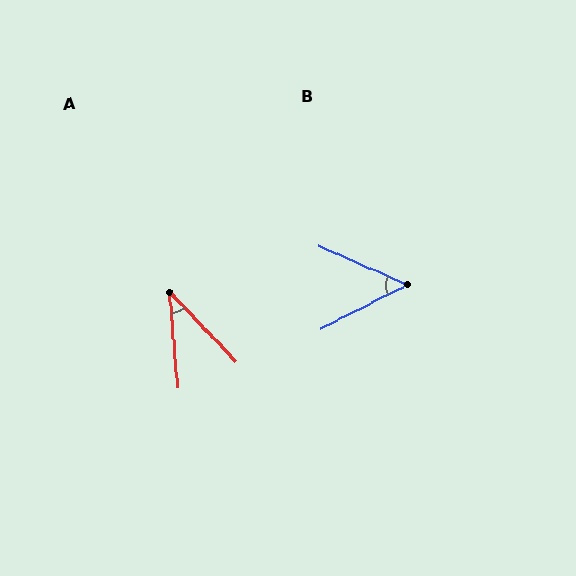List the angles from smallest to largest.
A (39°), B (51°).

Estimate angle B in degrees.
Approximately 51 degrees.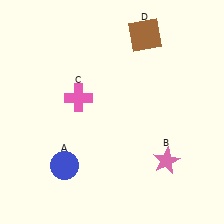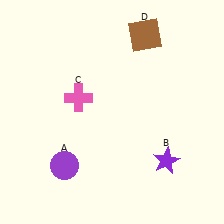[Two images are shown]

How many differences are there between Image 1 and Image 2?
There are 2 differences between the two images.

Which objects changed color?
A changed from blue to purple. B changed from pink to purple.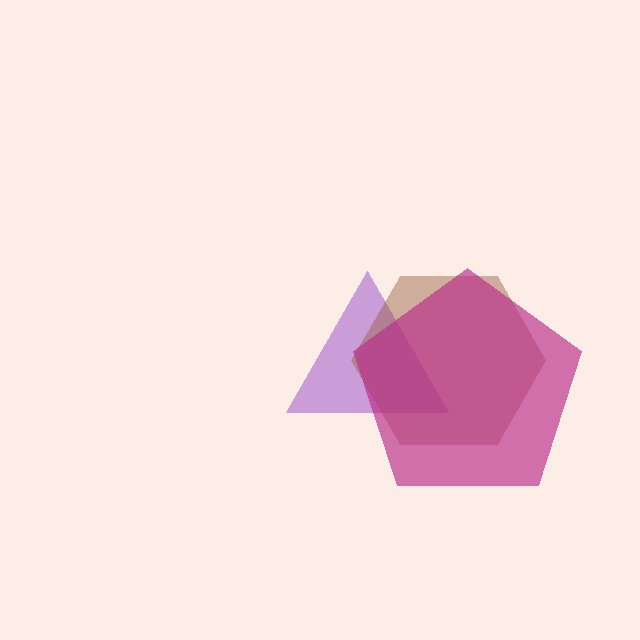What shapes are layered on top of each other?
The layered shapes are: a purple triangle, a brown hexagon, a magenta pentagon.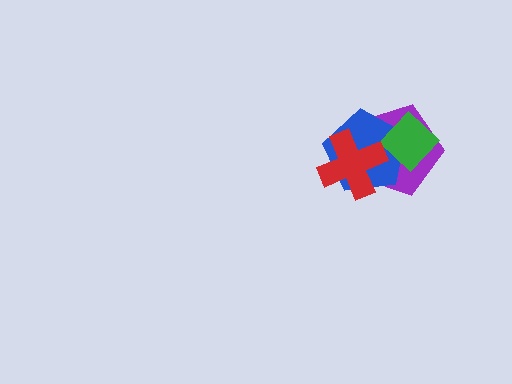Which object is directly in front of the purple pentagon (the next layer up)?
The blue pentagon is directly in front of the purple pentagon.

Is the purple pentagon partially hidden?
Yes, it is partially covered by another shape.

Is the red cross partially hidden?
No, no other shape covers it.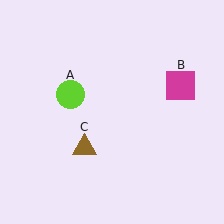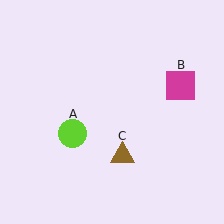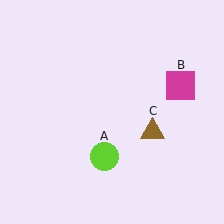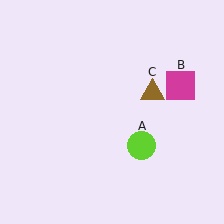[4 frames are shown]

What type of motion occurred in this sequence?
The lime circle (object A), brown triangle (object C) rotated counterclockwise around the center of the scene.